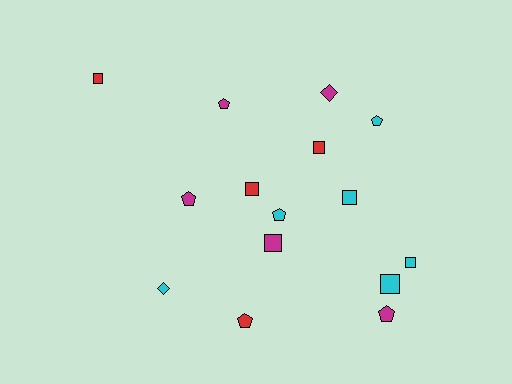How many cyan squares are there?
There are 3 cyan squares.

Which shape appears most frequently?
Square, with 7 objects.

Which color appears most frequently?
Cyan, with 6 objects.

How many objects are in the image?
There are 15 objects.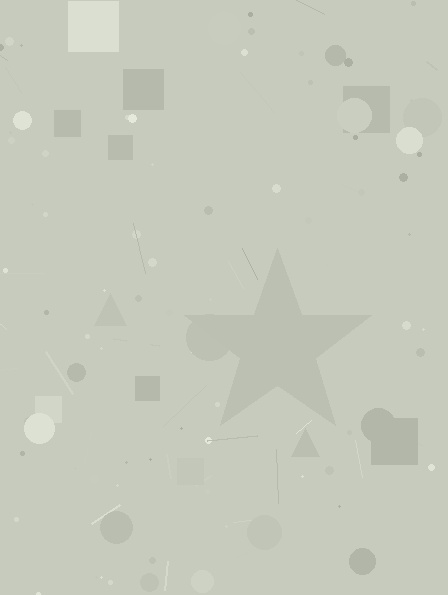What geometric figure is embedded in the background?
A star is embedded in the background.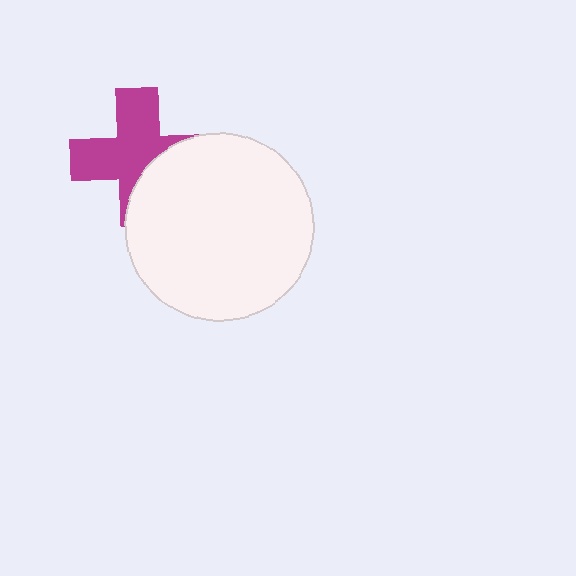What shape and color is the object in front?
The object in front is a white circle.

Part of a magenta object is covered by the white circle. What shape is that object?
It is a cross.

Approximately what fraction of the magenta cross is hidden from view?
Roughly 37% of the magenta cross is hidden behind the white circle.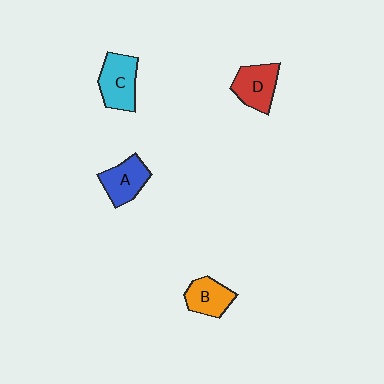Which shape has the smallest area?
Shape B (orange).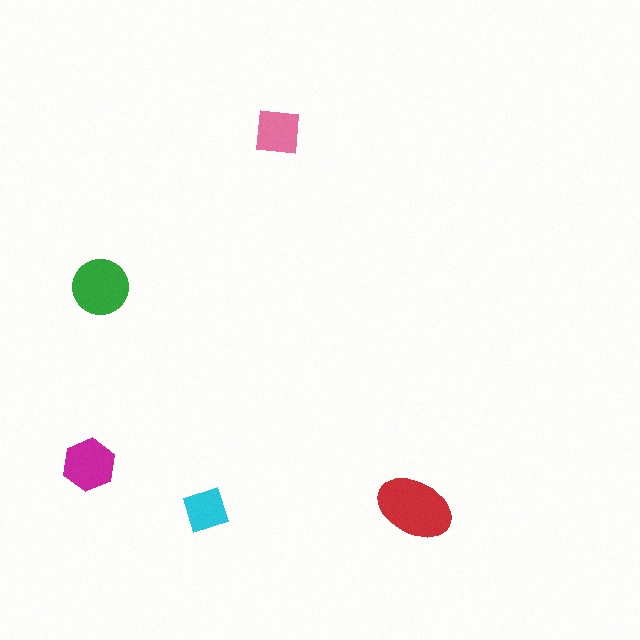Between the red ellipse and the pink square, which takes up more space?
The red ellipse.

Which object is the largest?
The red ellipse.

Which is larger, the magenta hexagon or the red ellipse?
The red ellipse.